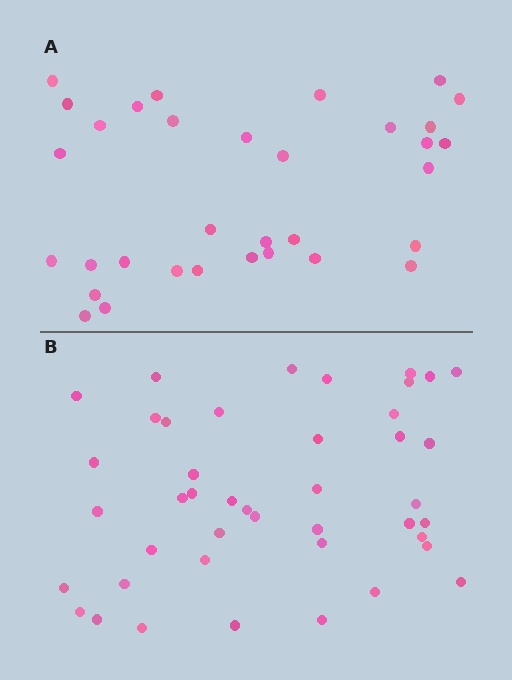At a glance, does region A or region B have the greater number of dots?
Region B (the bottom region) has more dots.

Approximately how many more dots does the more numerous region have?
Region B has roughly 10 or so more dots than region A.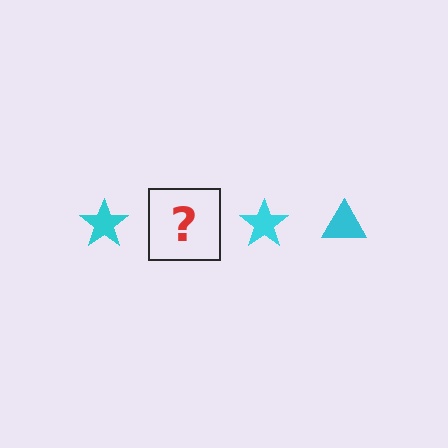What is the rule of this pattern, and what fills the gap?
The rule is that the pattern cycles through star, triangle shapes in cyan. The gap should be filled with a cyan triangle.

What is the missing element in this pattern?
The missing element is a cyan triangle.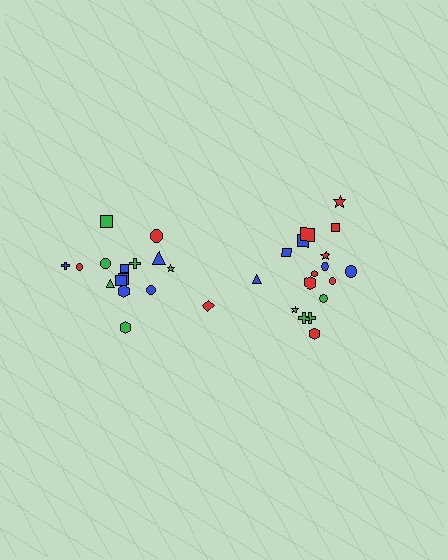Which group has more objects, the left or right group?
The right group.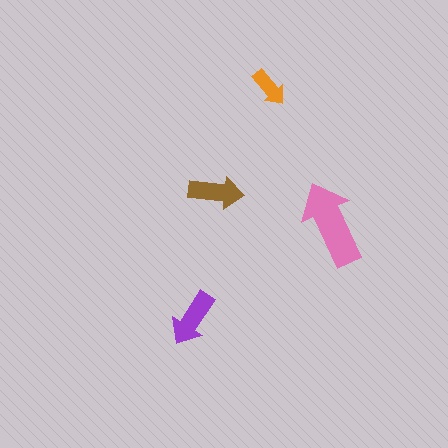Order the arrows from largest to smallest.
the pink one, the purple one, the brown one, the orange one.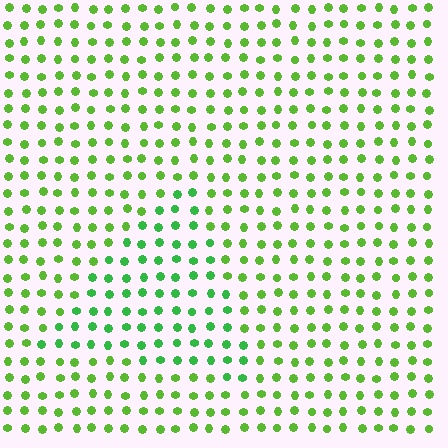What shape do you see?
I see a triangle.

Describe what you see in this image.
The image is filled with small lime elements in a uniform arrangement. A triangle-shaped region is visible where the elements are tinted to a slightly different hue, forming a subtle color boundary.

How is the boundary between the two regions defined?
The boundary is defined purely by a slight shift in hue (about 26 degrees). Spacing, size, and orientation are identical on both sides.